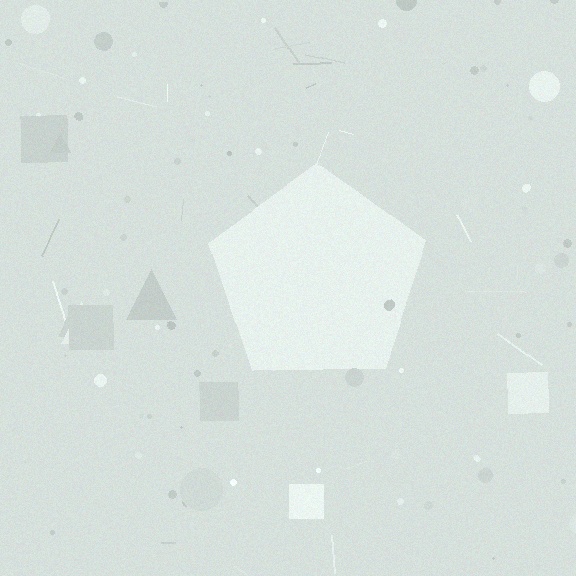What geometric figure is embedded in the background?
A pentagon is embedded in the background.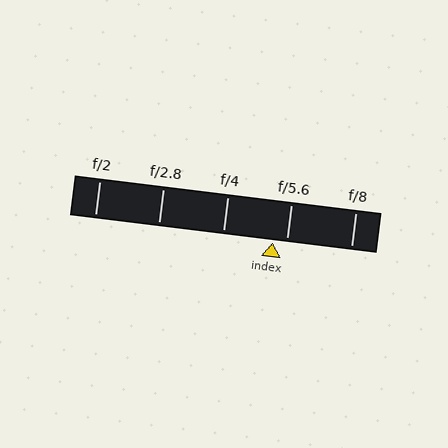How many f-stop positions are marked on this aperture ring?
There are 5 f-stop positions marked.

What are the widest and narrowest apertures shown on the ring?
The widest aperture shown is f/2 and the narrowest is f/8.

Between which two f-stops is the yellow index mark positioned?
The index mark is between f/4 and f/5.6.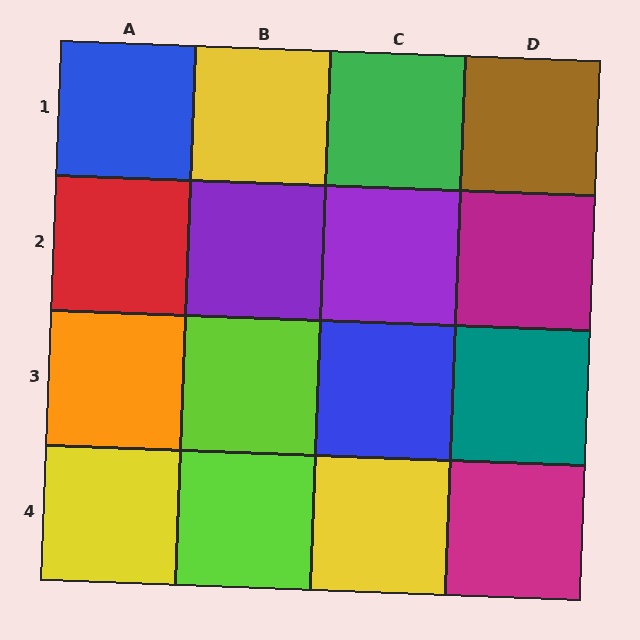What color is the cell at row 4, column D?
Magenta.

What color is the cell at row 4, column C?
Yellow.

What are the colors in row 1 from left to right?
Blue, yellow, green, brown.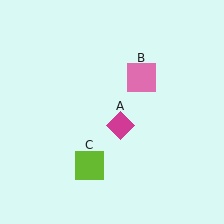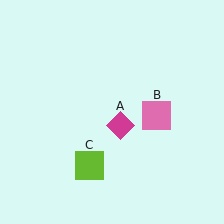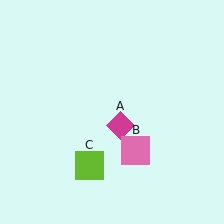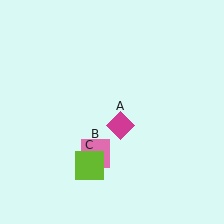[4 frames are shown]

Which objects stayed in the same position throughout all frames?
Magenta diamond (object A) and lime square (object C) remained stationary.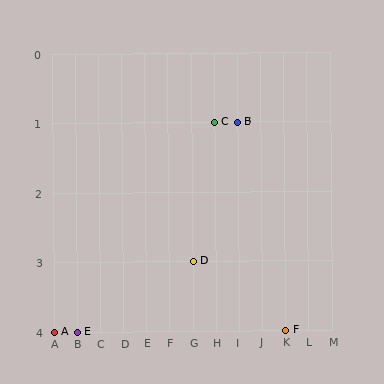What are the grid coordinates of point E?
Point E is at grid coordinates (B, 4).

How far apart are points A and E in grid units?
Points A and E are 1 column apart.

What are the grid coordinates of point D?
Point D is at grid coordinates (G, 3).